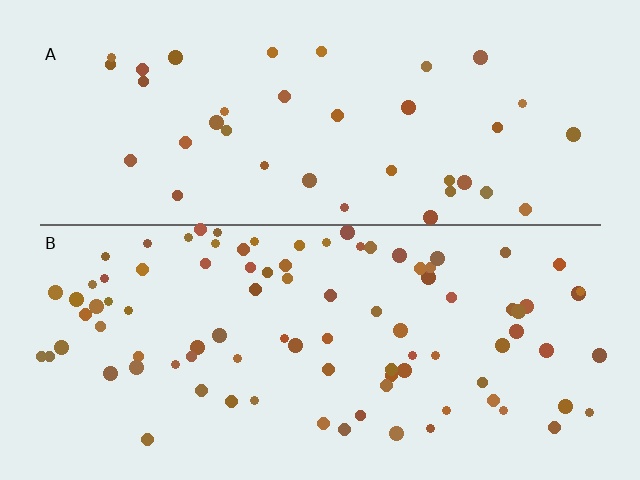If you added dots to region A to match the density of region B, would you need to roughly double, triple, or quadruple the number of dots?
Approximately double.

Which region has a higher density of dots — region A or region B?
B (the bottom).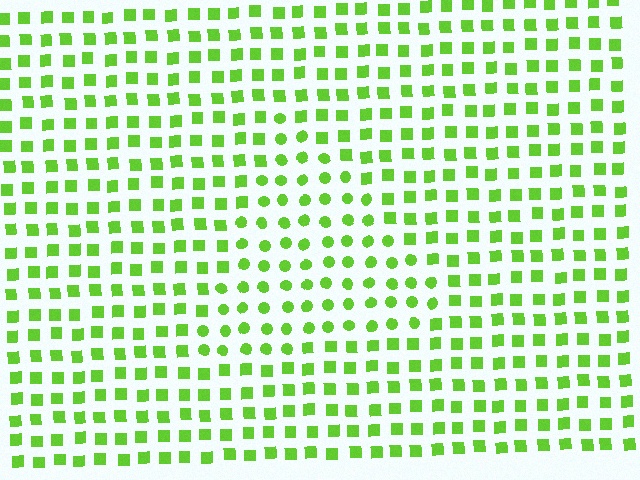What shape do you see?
I see a triangle.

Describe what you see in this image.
The image is filled with small lime elements arranged in a uniform grid. A triangle-shaped region contains circles, while the surrounding area contains squares. The boundary is defined purely by the change in element shape.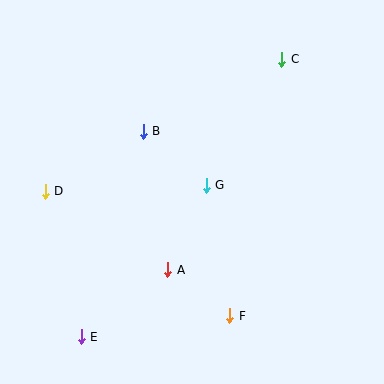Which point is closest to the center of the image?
Point G at (206, 185) is closest to the center.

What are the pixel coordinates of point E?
Point E is at (81, 337).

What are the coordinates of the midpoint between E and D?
The midpoint between E and D is at (63, 264).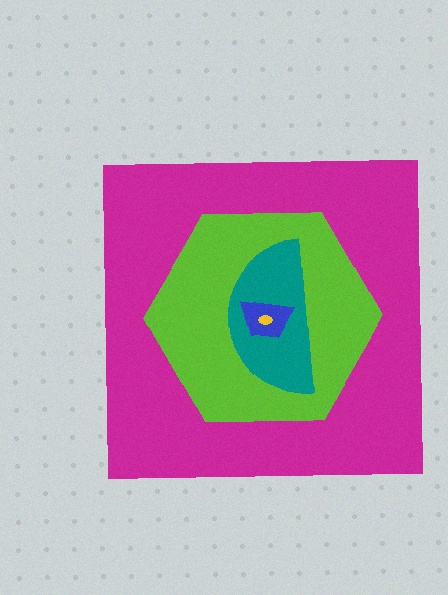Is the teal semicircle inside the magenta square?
Yes.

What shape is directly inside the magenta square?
The lime hexagon.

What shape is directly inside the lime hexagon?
The teal semicircle.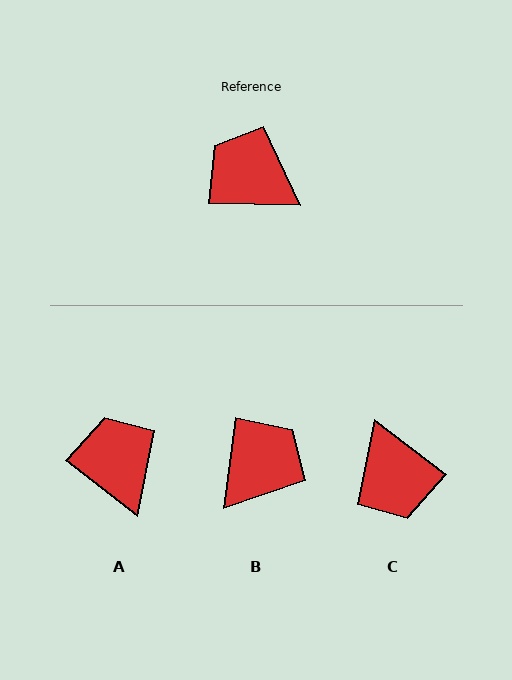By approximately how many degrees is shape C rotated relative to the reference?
Approximately 144 degrees counter-clockwise.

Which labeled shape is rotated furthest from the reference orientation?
C, about 144 degrees away.